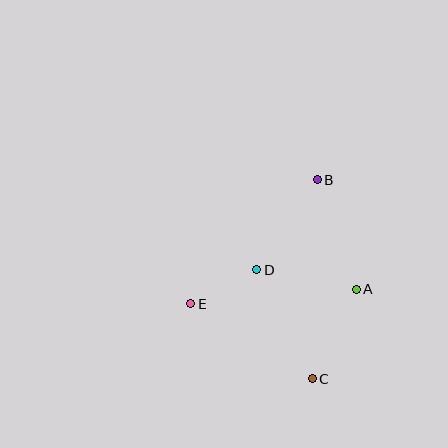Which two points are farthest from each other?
Points B and C are farthest from each other.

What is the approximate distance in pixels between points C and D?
The distance between C and D is approximately 123 pixels.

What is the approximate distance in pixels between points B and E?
The distance between B and E is approximately 177 pixels.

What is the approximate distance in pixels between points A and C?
The distance between A and C is approximately 100 pixels.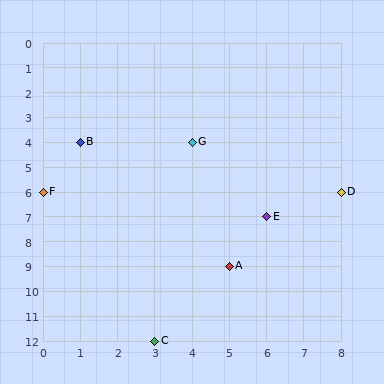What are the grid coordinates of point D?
Point D is at grid coordinates (8, 6).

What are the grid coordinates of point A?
Point A is at grid coordinates (5, 9).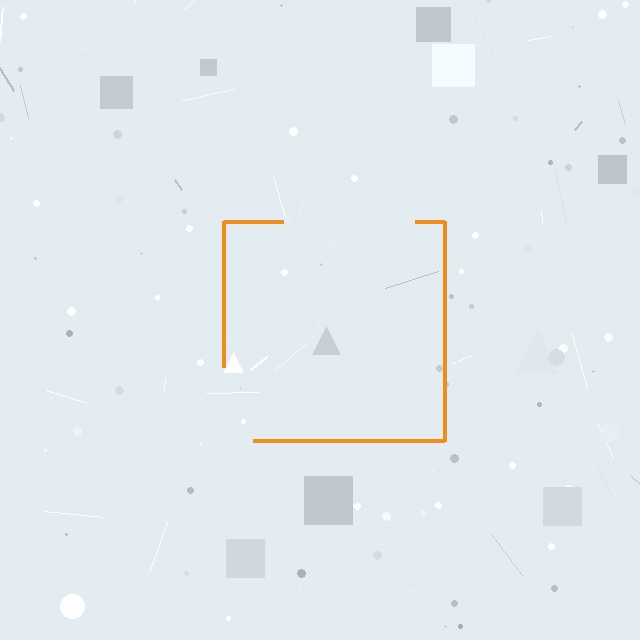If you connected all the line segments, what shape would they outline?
They would outline a square.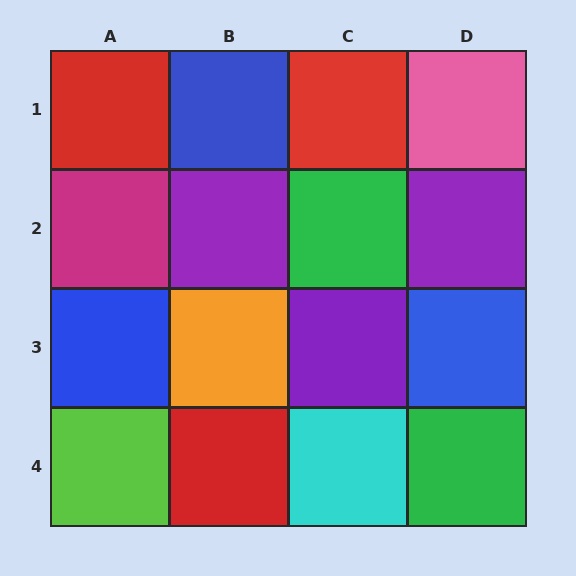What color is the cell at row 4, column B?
Red.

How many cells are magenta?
1 cell is magenta.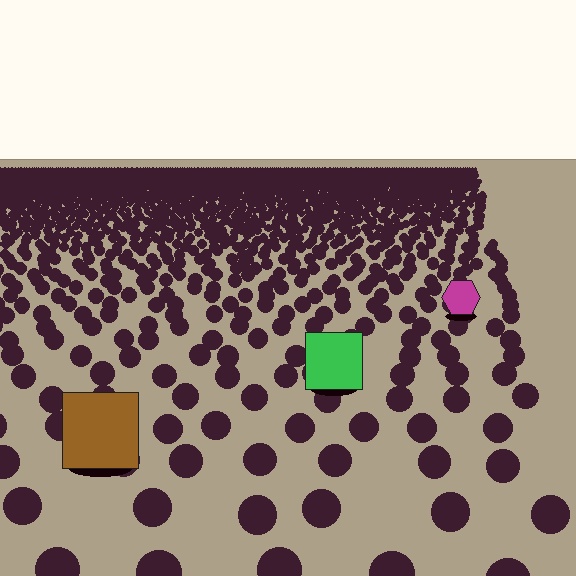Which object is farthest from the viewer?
The magenta hexagon is farthest from the viewer. It appears smaller and the ground texture around it is denser.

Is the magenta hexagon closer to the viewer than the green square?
No. The green square is closer — you can tell from the texture gradient: the ground texture is coarser near it.